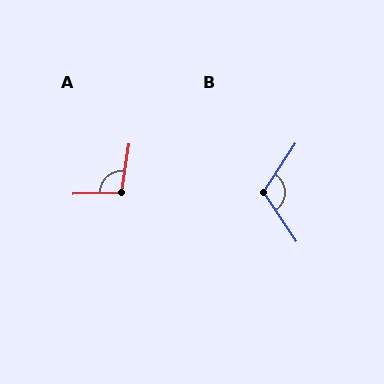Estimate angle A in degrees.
Approximately 101 degrees.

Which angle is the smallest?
A, at approximately 101 degrees.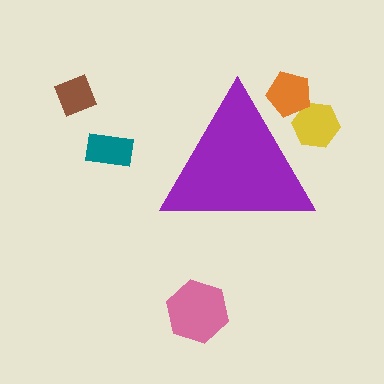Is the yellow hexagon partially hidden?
Yes, the yellow hexagon is partially hidden behind the purple triangle.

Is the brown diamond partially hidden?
No, the brown diamond is fully visible.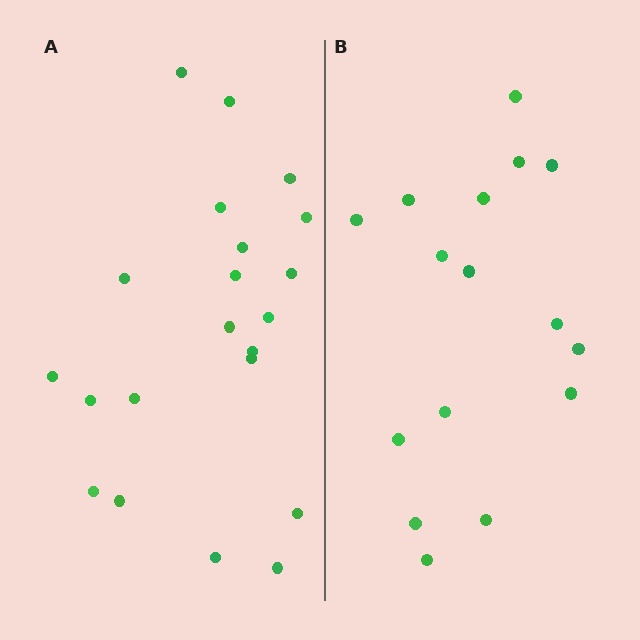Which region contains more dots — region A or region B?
Region A (the left region) has more dots.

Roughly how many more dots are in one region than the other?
Region A has about 5 more dots than region B.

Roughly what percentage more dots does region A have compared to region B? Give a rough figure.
About 30% more.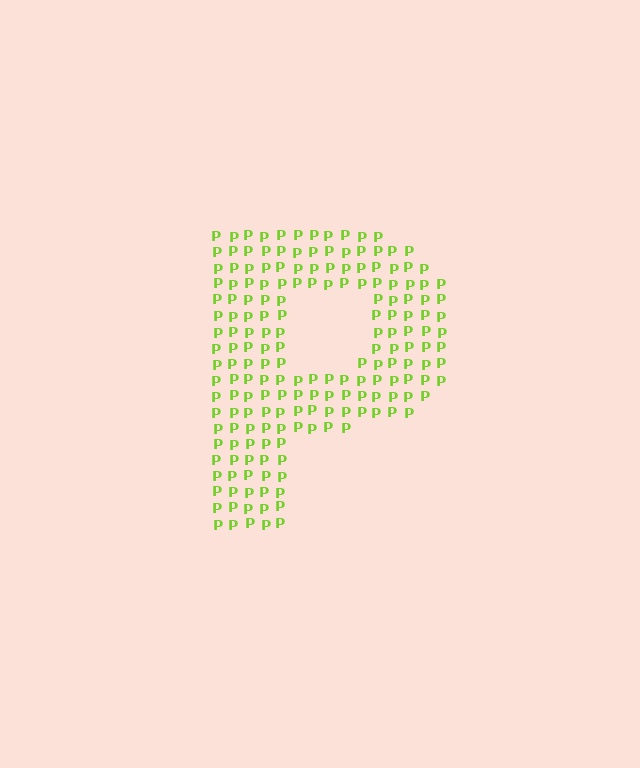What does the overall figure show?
The overall figure shows the letter P.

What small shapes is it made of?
It is made of small letter P's.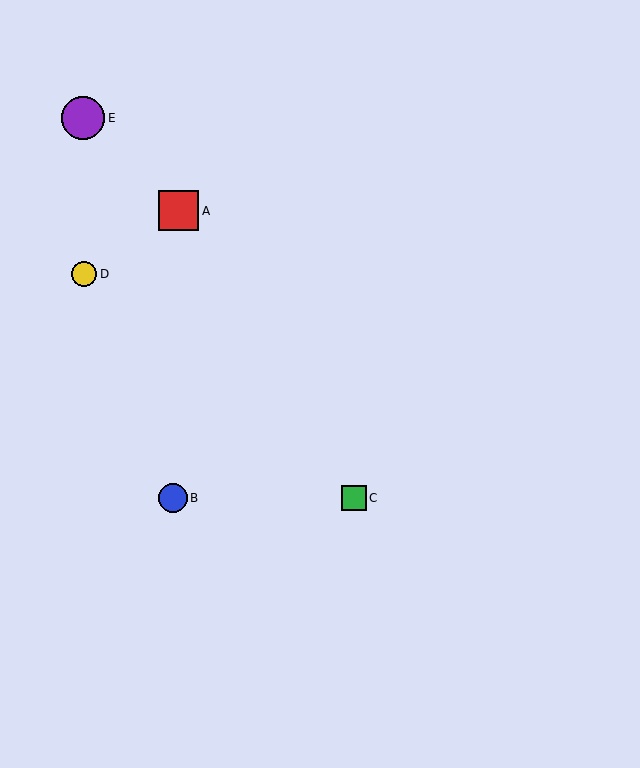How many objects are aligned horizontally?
2 objects (B, C) are aligned horizontally.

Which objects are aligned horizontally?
Objects B, C are aligned horizontally.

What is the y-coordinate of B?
Object B is at y≈498.